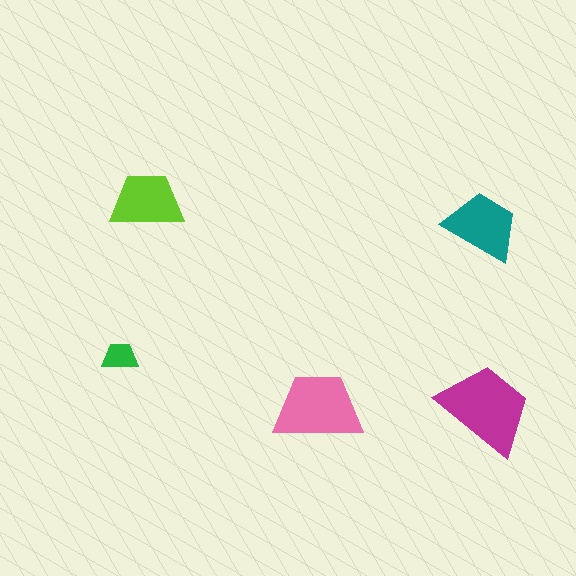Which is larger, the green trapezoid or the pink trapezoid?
The pink one.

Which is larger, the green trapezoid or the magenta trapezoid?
The magenta one.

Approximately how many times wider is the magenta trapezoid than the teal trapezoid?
About 1.5 times wider.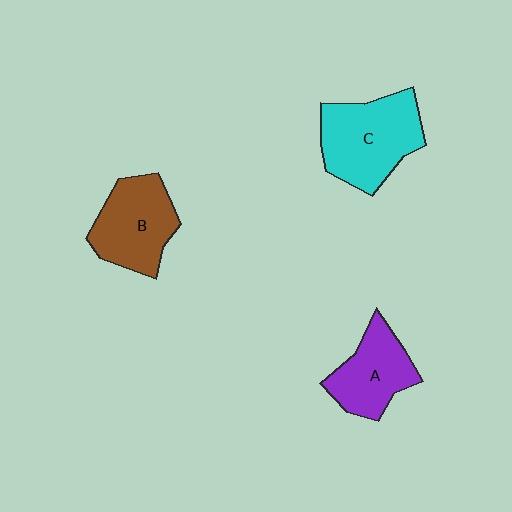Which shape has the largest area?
Shape C (cyan).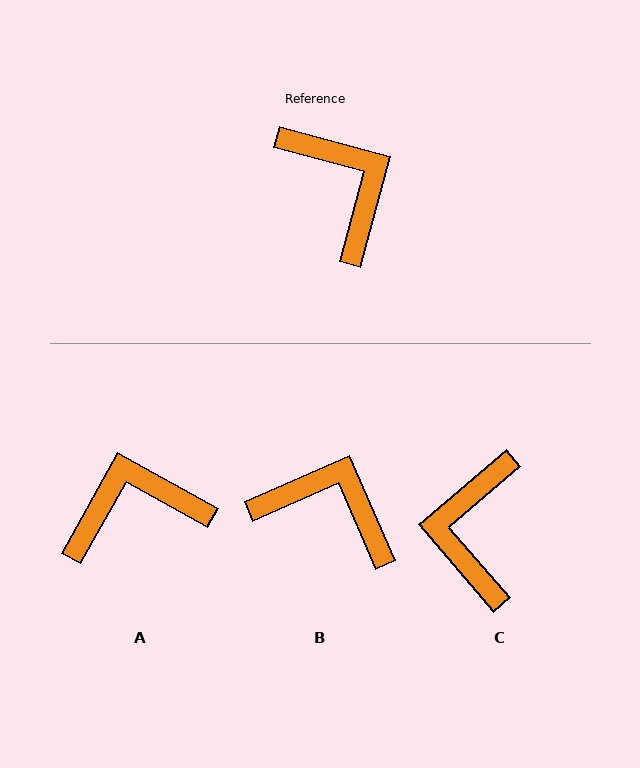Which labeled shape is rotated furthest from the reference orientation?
C, about 145 degrees away.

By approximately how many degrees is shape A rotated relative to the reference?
Approximately 76 degrees counter-clockwise.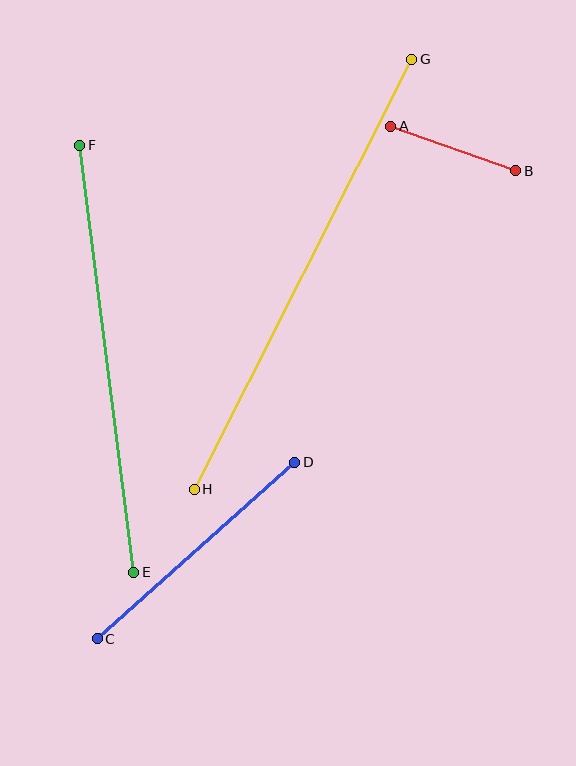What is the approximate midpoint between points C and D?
The midpoint is at approximately (196, 550) pixels.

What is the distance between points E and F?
The distance is approximately 430 pixels.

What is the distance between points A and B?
The distance is approximately 133 pixels.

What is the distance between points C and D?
The distance is approximately 265 pixels.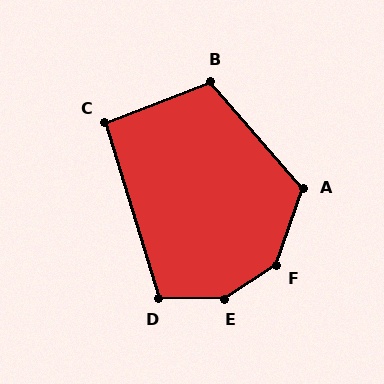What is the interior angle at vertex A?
Approximately 120 degrees (obtuse).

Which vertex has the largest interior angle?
E, at approximately 147 degrees.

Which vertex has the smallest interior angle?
C, at approximately 94 degrees.